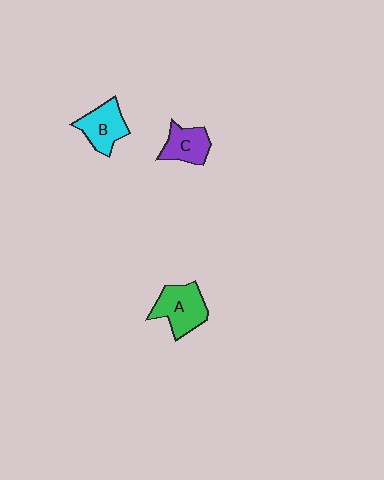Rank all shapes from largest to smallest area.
From largest to smallest: A (green), B (cyan), C (purple).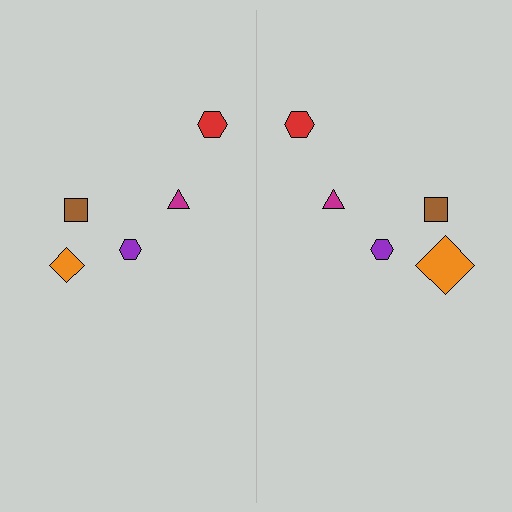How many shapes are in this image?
There are 10 shapes in this image.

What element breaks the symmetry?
The orange diamond on the right side has a different size than its mirror counterpart.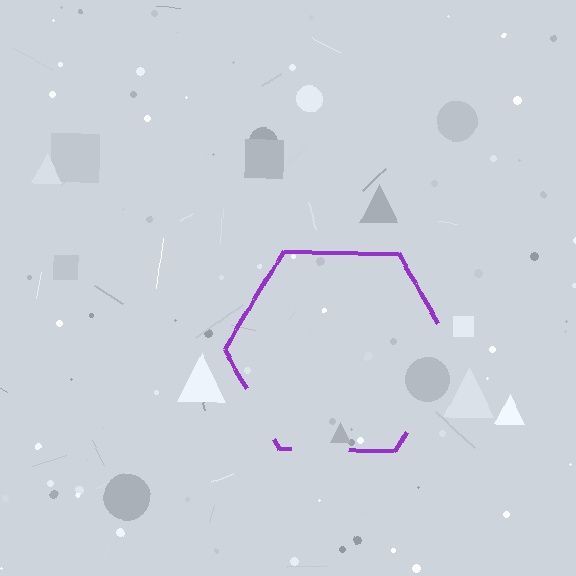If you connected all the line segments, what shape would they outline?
They would outline a hexagon.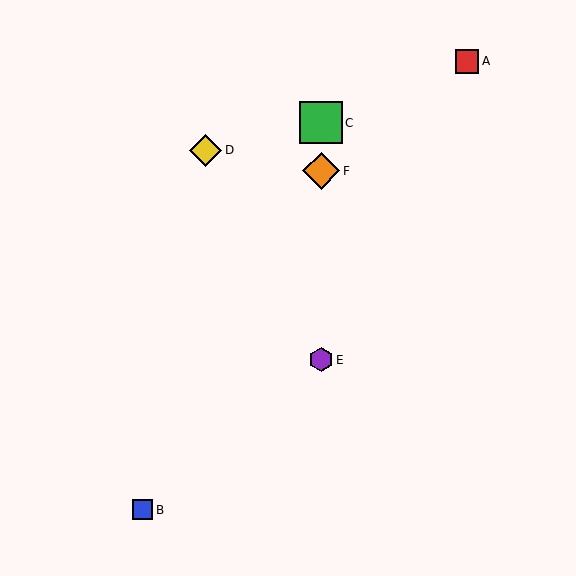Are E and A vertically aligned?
No, E is at x≈321 and A is at x≈467.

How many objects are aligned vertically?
3 objects (C, E, F) are aligned vertically.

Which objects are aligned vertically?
Objects C, E, F are aligned vertically.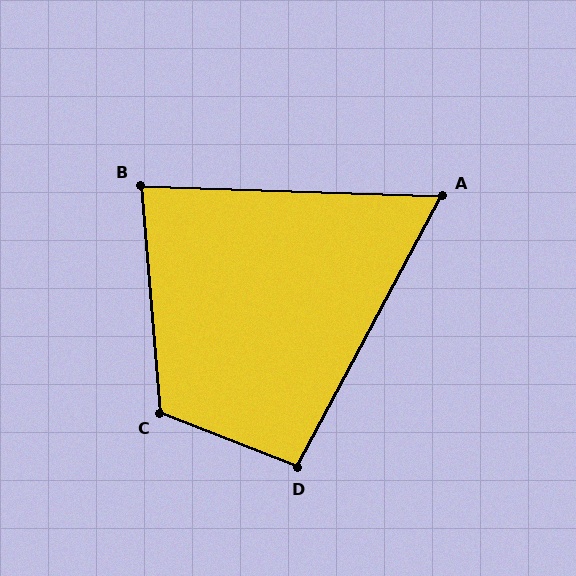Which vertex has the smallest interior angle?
A, at approximately 64 degrees.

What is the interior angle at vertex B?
Approximately 83 degrees (acute).